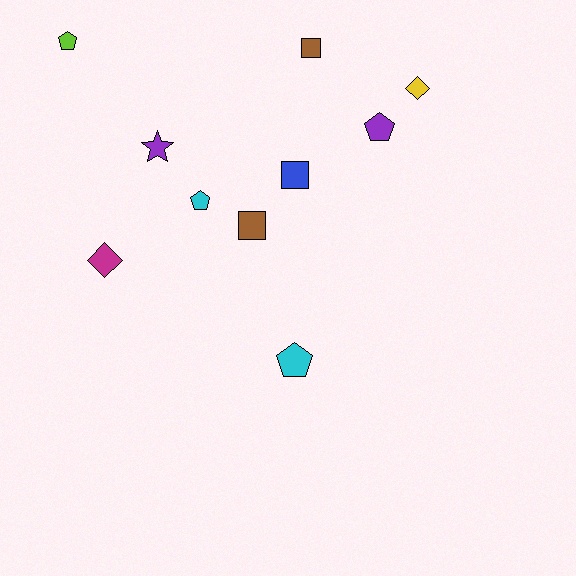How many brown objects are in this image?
There are 2 brown objects.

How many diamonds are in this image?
There are 2 diamonds.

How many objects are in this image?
There are 10 objects.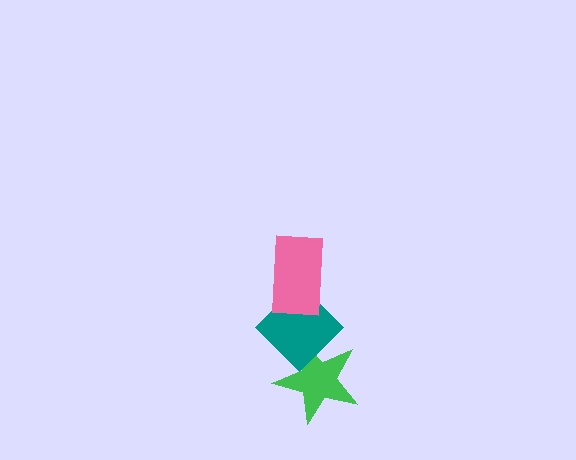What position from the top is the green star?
The green star is 3rd from the top.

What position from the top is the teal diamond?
The teal diamond is 2nd from the top.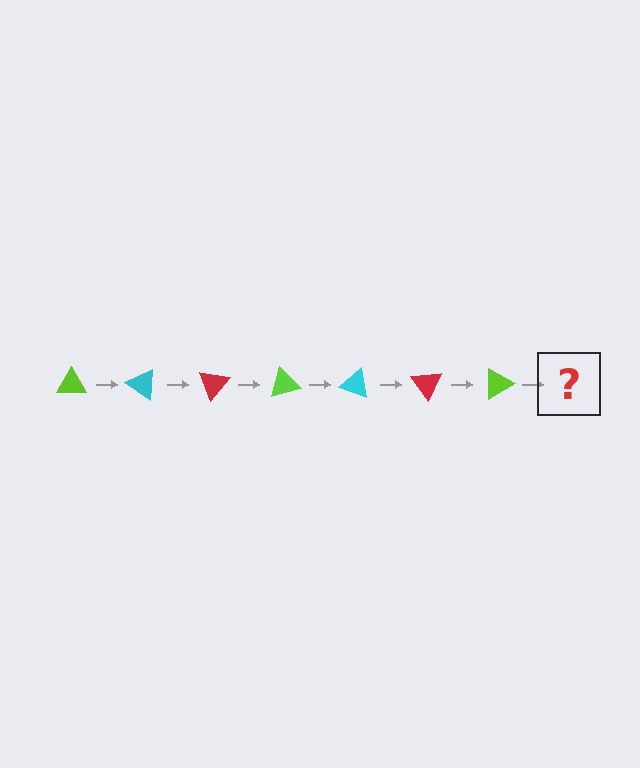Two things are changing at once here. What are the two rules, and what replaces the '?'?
The two rules are that it rotates 35 degrees each step and the color cycles through lime, cyan, and red. The '?' should be a cyan triangle, rotated 245 degrees from the start.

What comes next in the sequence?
The next element should be a cyan triangle, rotated 245 degrees from the start.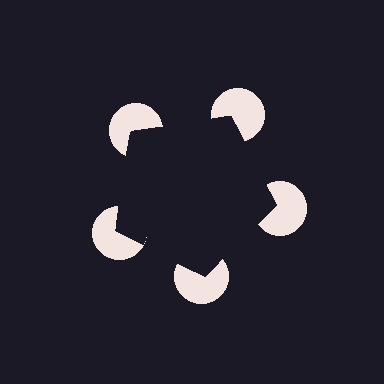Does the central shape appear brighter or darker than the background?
It typically appears slightly darker than the background, even though no actual brightness change is drawn.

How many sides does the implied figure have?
5 sides.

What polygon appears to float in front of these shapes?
An illusory pentagon — its edges are inferred from the aligned wedge cuts in the pac-man discs, not physically drawn.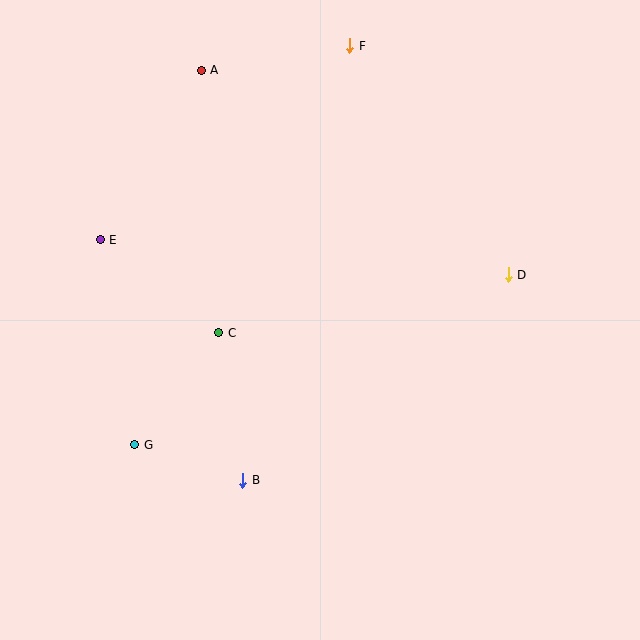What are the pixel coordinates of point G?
Point G is at (135, 445).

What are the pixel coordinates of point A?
Point A is at (201, 70).